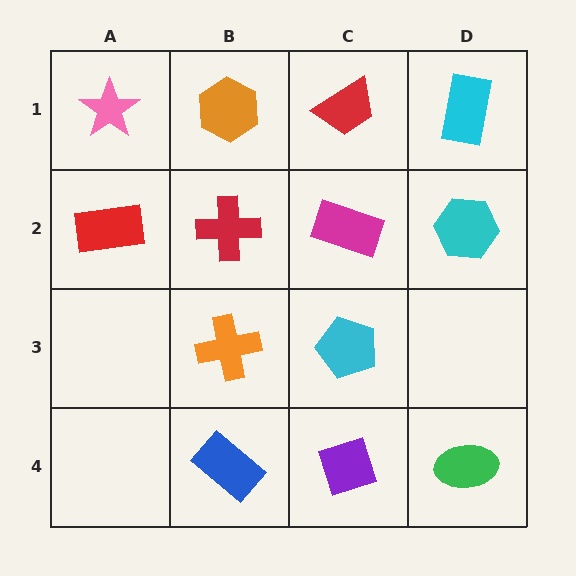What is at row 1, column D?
A cyan rectangle.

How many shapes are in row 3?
2 shapes.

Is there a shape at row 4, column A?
No, that cell is empty.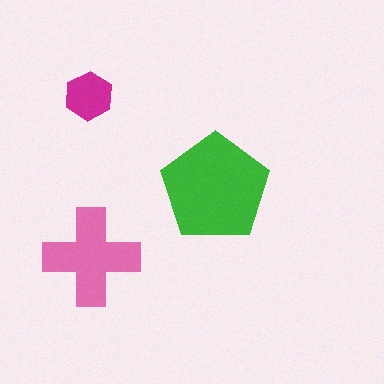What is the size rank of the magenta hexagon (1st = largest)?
3rd.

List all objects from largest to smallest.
The green pentagon, the pink cross, the magenta hexagon.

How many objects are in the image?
There are 3 objects in the image.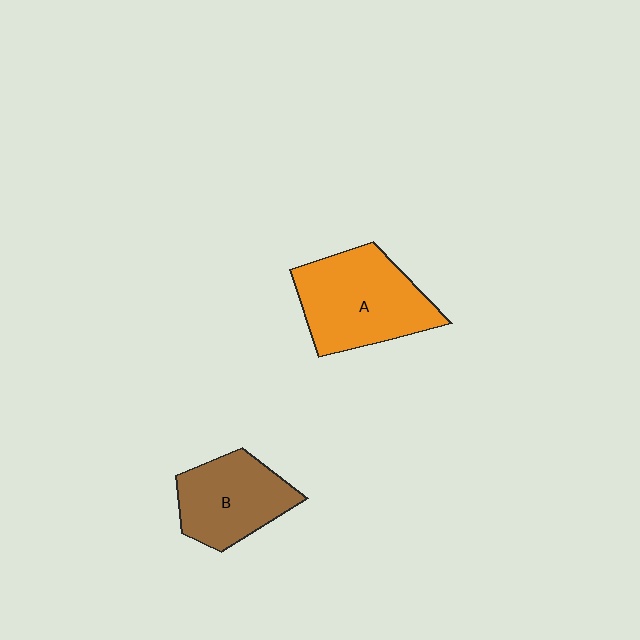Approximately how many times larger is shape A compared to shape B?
Approximately 1.3 times.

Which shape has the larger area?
Shape A (orange).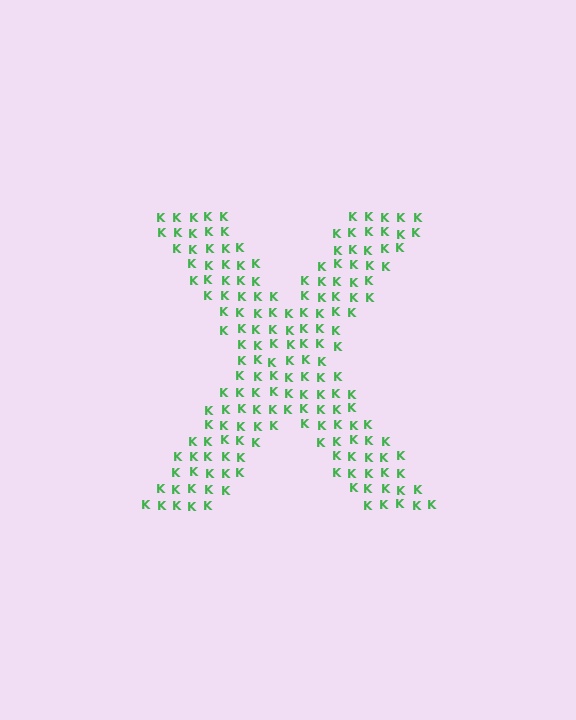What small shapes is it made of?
It is made of small letter K's.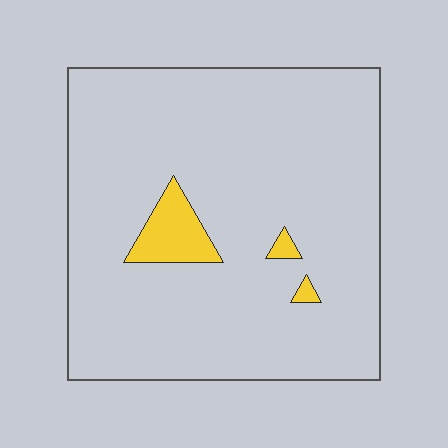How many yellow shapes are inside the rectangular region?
3.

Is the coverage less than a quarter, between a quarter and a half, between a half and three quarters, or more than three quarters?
Less than a quarter.